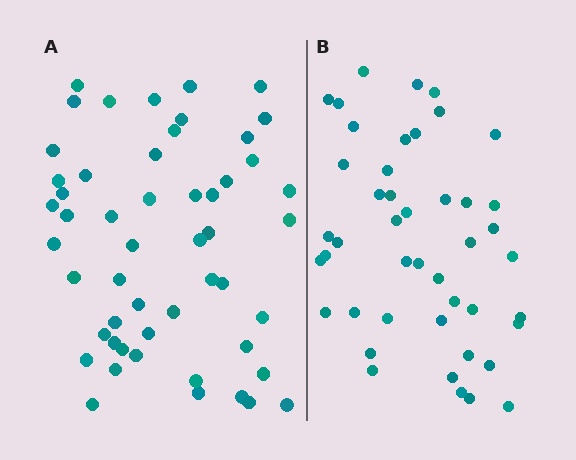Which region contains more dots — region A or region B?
Region A (the left region) has more dots.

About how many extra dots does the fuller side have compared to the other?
Region A has roughly 8 or so more dots than region B.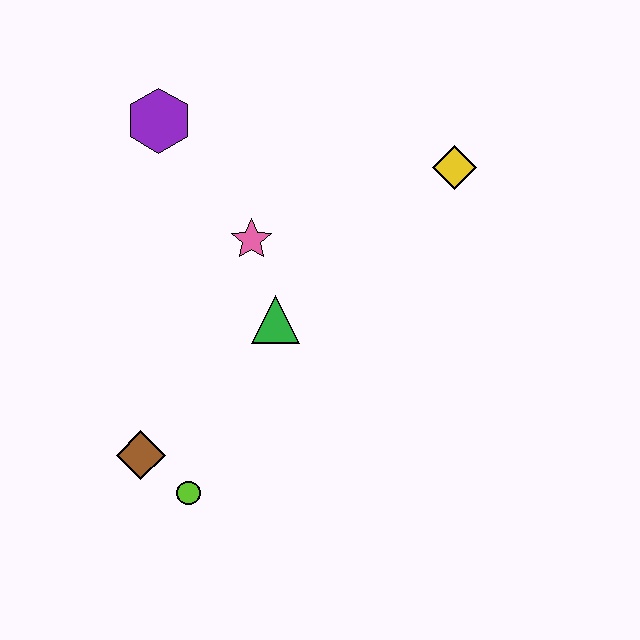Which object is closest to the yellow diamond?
The pink star is closest to the yellow diamond.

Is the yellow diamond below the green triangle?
No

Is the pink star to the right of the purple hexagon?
Yes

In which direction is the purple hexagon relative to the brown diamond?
The purple hexagon is above the brown diamond.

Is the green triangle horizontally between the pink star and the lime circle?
No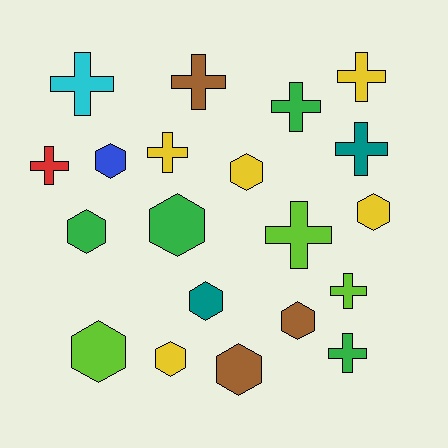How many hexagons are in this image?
There are 10 hexagons.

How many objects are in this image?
There are 20 objects.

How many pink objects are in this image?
There are no pink objects.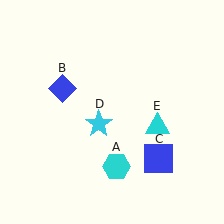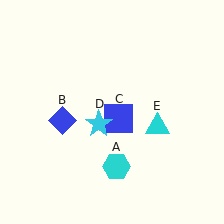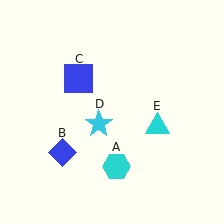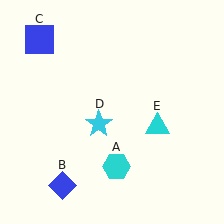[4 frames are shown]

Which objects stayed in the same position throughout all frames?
Cyan hexagon (object A) and cyan star (object D) and cyan triangle (object E) remained stationary.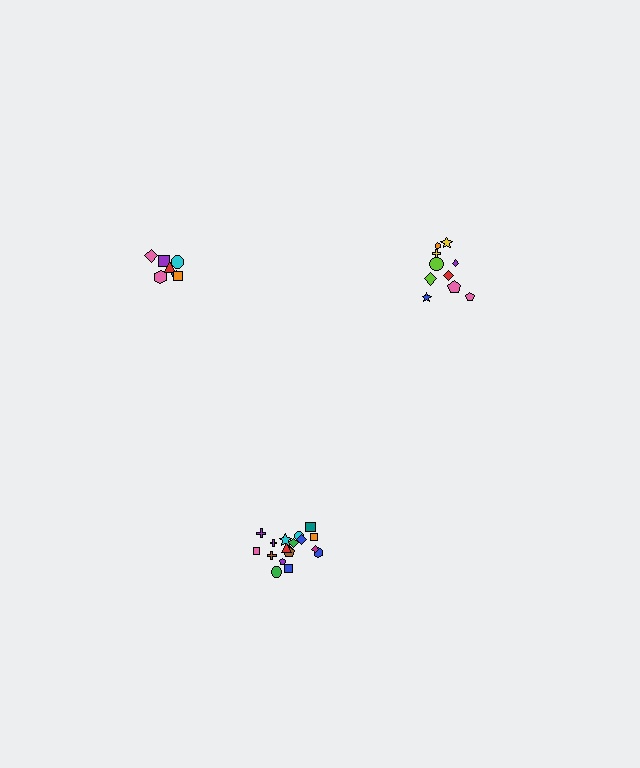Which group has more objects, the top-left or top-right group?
The top-right group.